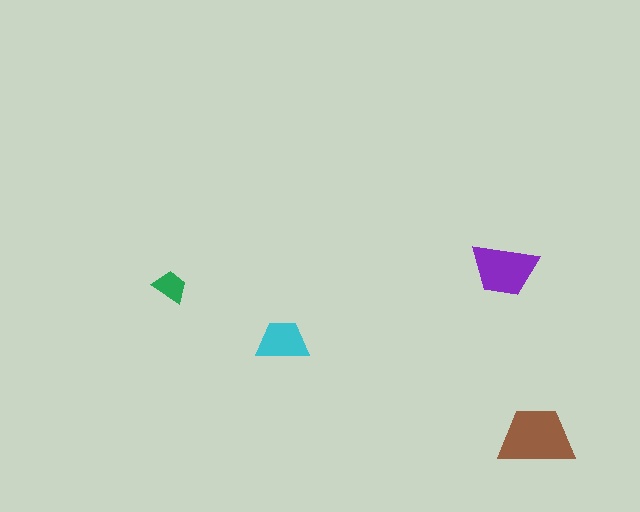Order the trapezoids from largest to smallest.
the brown one, the purple one, the cyan one, the green one.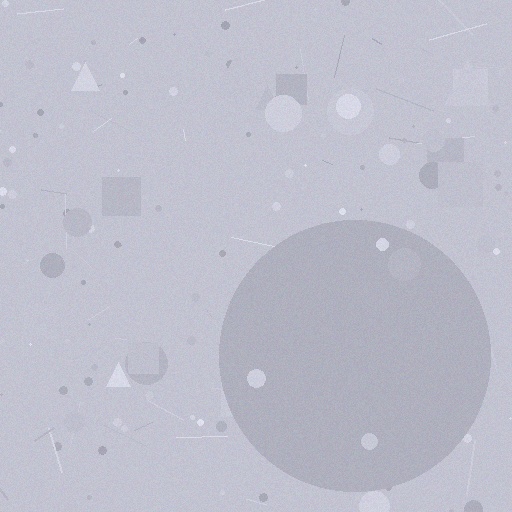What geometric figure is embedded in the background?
A circle is embedded in the background.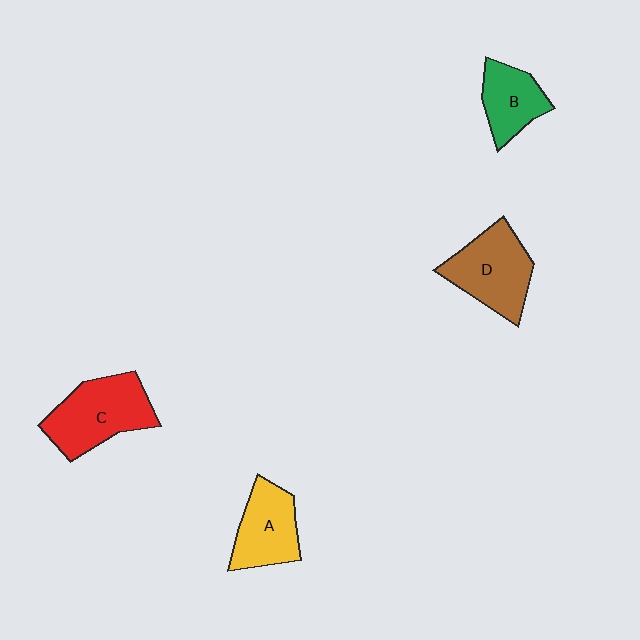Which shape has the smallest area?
Shape B (green).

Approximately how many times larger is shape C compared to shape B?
Approximately 1.6 times.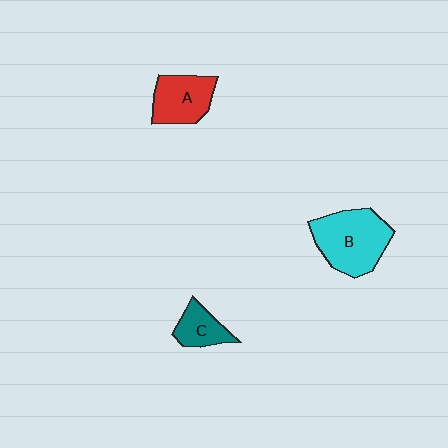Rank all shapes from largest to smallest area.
From largest to smallest: B (cyan), A (red), C (teal).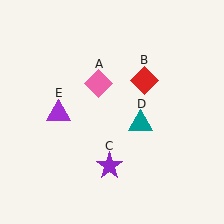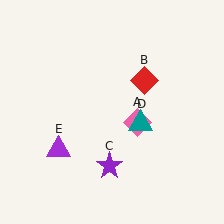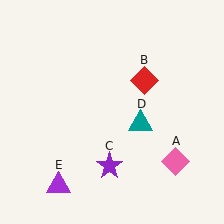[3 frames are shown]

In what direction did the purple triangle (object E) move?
The purple triangle (object E) moved down.